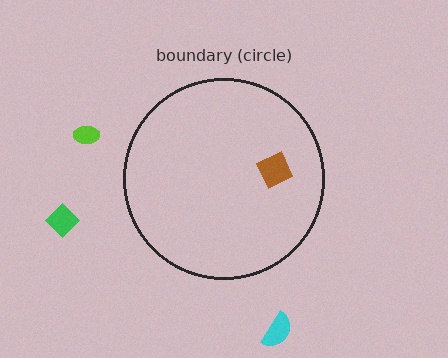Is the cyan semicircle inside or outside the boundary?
Outside.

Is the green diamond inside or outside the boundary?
Outside.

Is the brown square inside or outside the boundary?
Inside.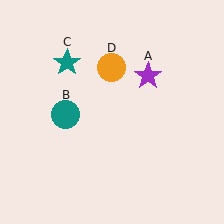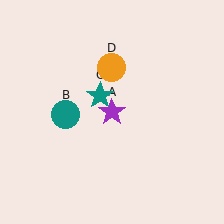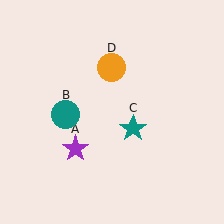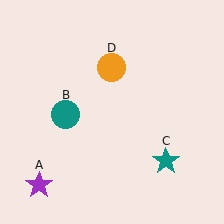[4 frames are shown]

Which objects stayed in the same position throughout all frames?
Teal circle (object B) and orange circle (object D) remained stationary.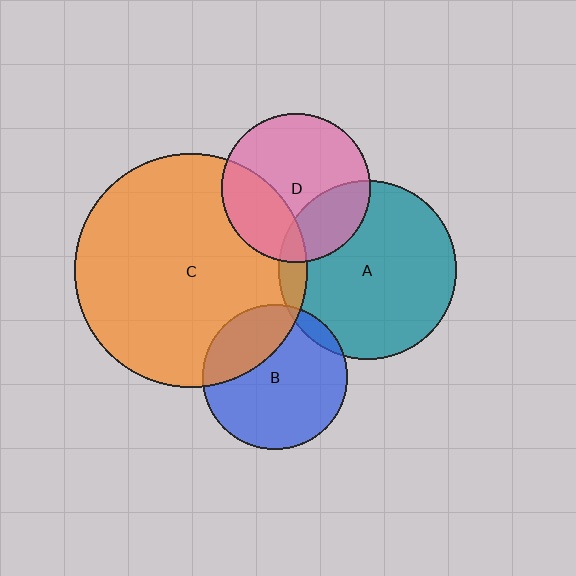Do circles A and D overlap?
Yes.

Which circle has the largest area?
Circle C (orange).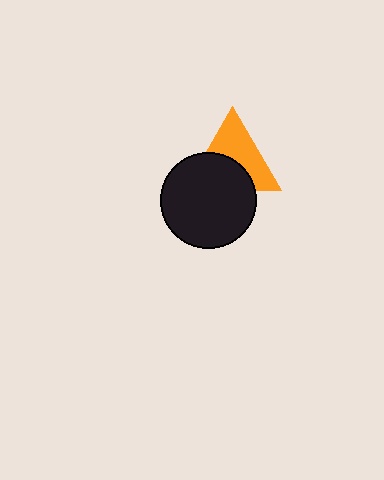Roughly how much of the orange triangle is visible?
About half of it is visible (roughly 54%).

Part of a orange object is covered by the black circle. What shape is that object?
It is a triangle.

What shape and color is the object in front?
The object in front is a black circle.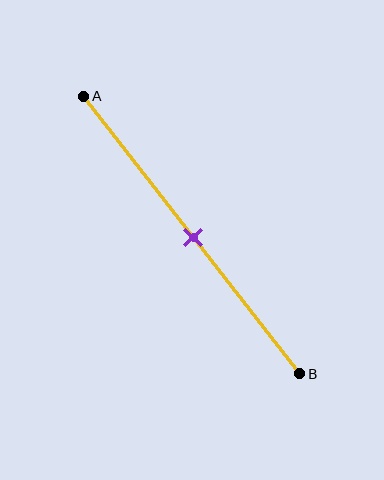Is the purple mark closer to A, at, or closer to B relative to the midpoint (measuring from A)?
The purple mark is approximately at the midpoint of segment AB.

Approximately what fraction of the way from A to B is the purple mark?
The purple mark is approximately 50% of the way from A to B.